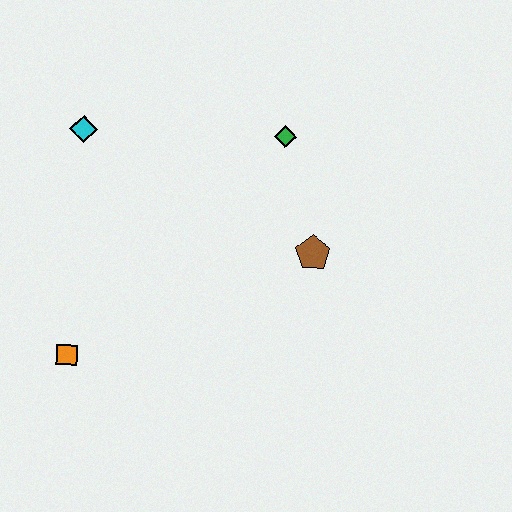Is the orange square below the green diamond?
Yes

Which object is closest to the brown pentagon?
The green diamond is closest to the brown pentagon.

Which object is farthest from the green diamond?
The orange square is farthest from the green diamond.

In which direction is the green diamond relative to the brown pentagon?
The green diamond is above the brown pentagon.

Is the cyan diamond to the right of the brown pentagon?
No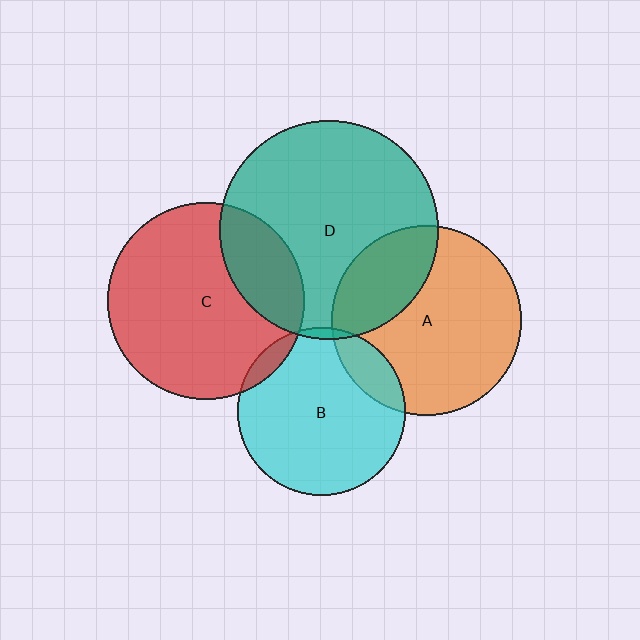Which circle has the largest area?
Circle D (teal).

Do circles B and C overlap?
Yes.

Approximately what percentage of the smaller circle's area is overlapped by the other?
Approximately 5%.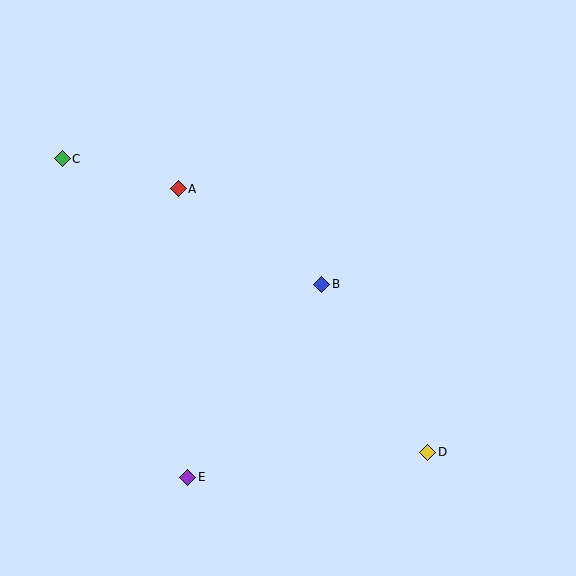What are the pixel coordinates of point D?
Point D is at (428, 452).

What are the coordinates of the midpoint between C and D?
The midpoint between C and D is at (245, 306).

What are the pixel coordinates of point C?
Point C is at (62, 159).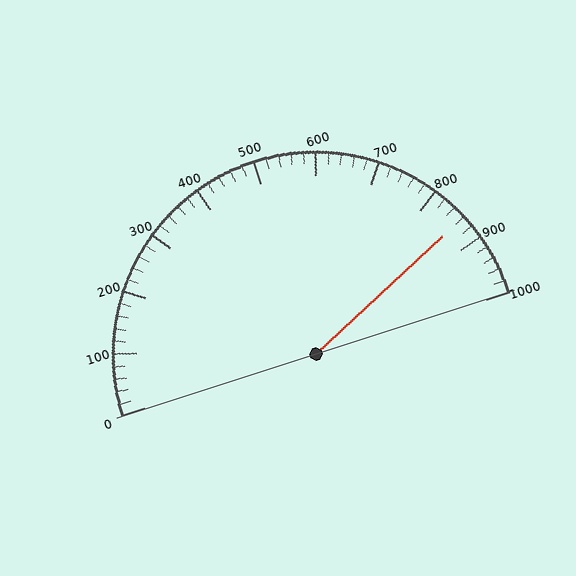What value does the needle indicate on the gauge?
The needle indicates approximately 860.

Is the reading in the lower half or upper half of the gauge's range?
The reading is in the upper half of the range (0 to 1000).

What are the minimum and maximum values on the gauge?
The gauge ranges from 0 to 1000.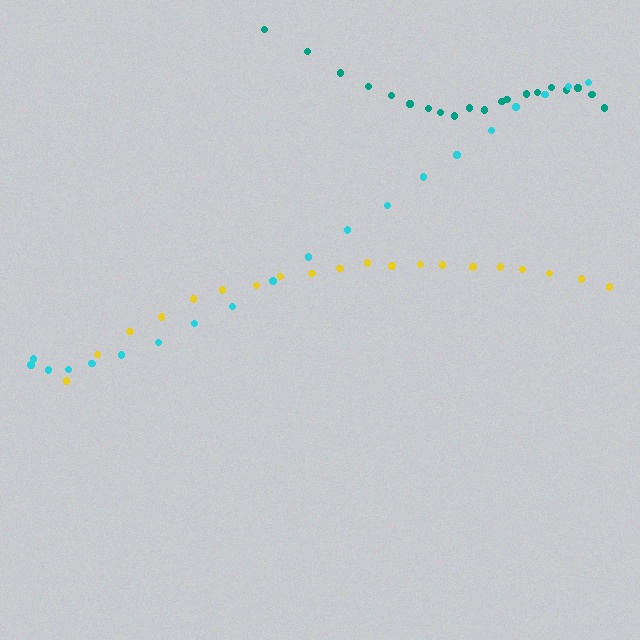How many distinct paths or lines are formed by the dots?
There are 3 distinct paths.